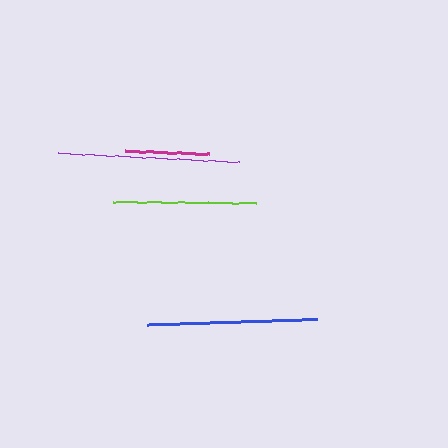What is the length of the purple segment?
The purple segment is approximately 181 pixels long.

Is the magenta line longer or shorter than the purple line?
The purple line is longer than the magenta line.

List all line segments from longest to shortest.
From longest to shortest: purple, blue, lime, magenta.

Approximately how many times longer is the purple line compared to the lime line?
The purple line is approximately 1.3 times the length of the lime line.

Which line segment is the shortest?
The magenta line is the shortest at approximately 84 pixels.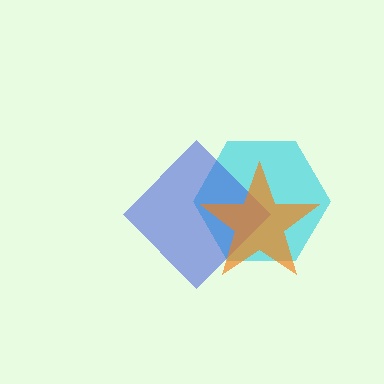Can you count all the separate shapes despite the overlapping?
Yes, there are 3 separate shapes.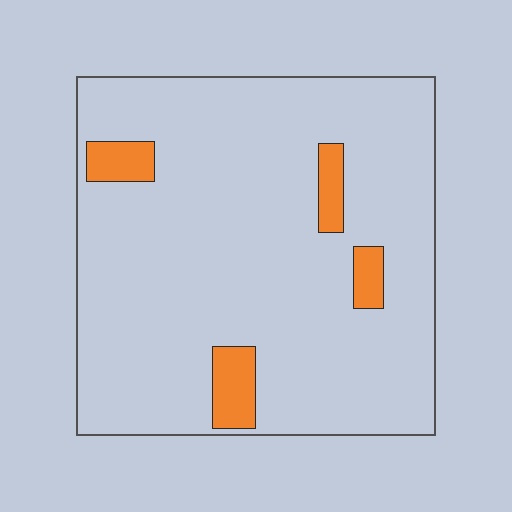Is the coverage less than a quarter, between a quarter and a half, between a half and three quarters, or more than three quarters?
Less than a quarter.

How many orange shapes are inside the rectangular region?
4.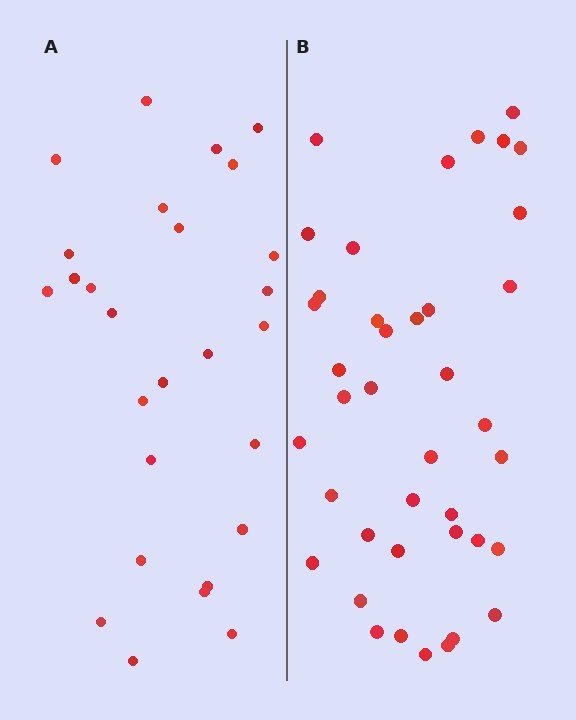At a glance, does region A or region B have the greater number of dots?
Region B (the right region) has more dots.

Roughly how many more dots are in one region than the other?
Region B has approximately 15 more dots than region A.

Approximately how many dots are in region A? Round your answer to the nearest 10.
About 30 dots. (The exact count is 27, which rounds to 30.)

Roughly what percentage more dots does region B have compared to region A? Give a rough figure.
About 50% more.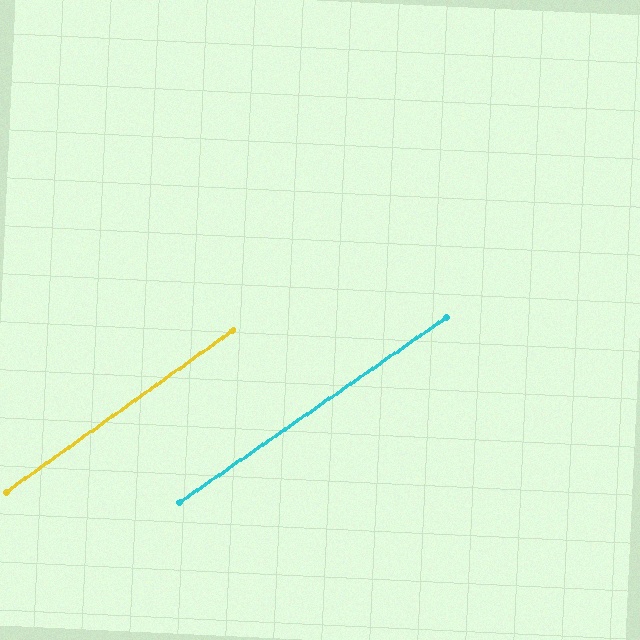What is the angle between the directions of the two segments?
Approximately 1 degree.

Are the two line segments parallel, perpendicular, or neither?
Parallel — their directions differ by only 0.8°.